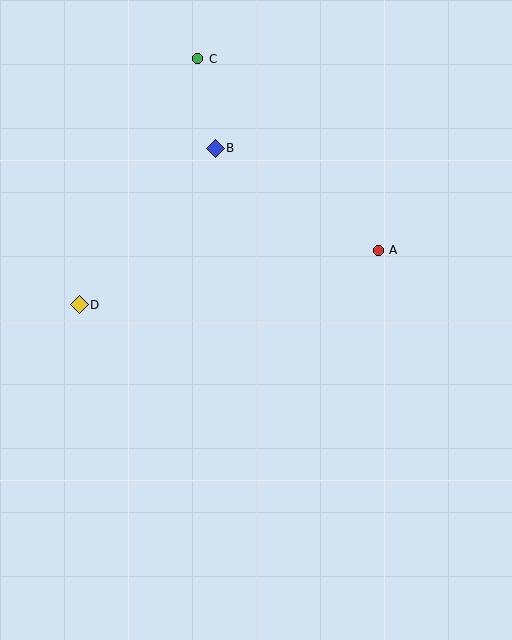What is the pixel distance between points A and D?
The distance between A and D is 304 pixels.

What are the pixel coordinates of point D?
Point D is at (79, 305).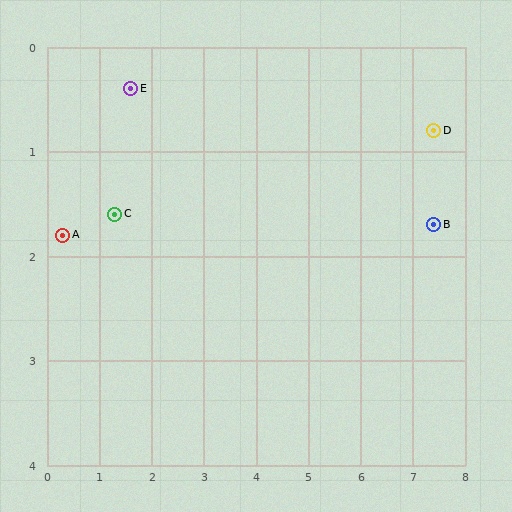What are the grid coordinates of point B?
Point B is at approximately (7.4, 1.7).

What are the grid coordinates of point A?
Point A is at approximately (0.3, 1.8).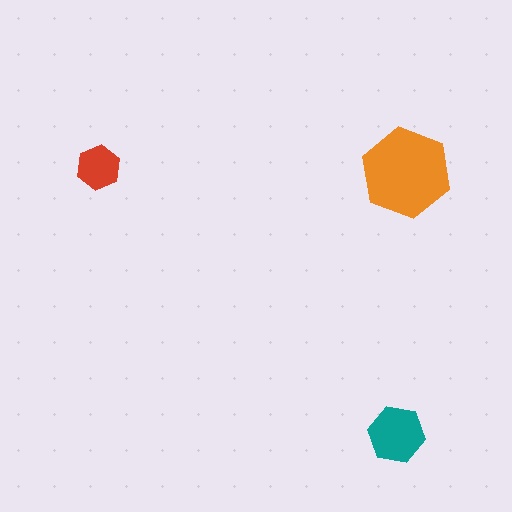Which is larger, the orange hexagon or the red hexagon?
The orange one.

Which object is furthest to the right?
The orange hexagon is rightmost.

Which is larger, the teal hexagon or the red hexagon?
The teal one.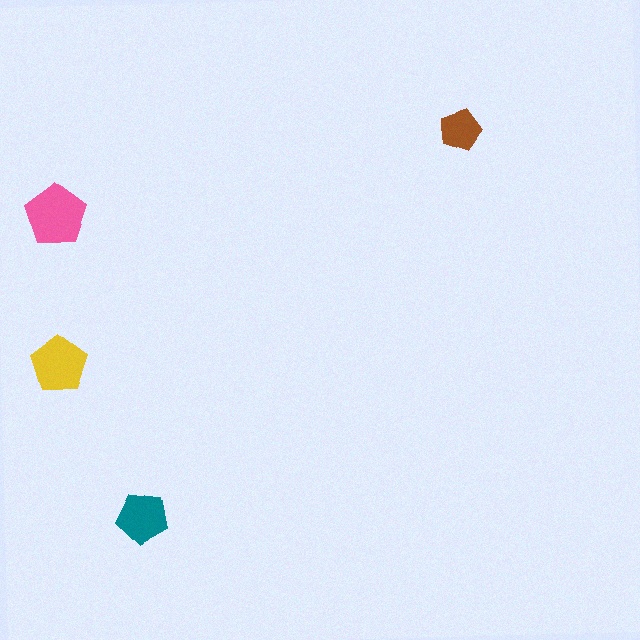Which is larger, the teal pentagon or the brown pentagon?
The teal one.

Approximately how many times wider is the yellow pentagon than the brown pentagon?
About 1.5 times wider.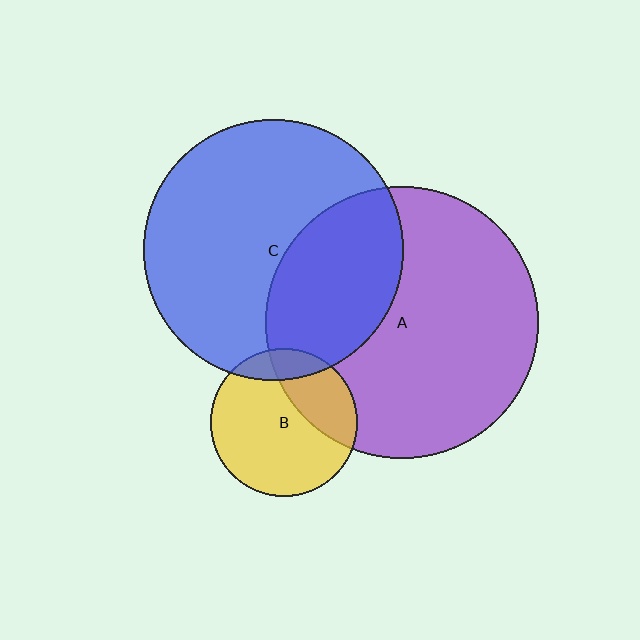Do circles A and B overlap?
Yes.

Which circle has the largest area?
Circle A (purple).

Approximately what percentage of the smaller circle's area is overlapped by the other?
Approximately 30%.